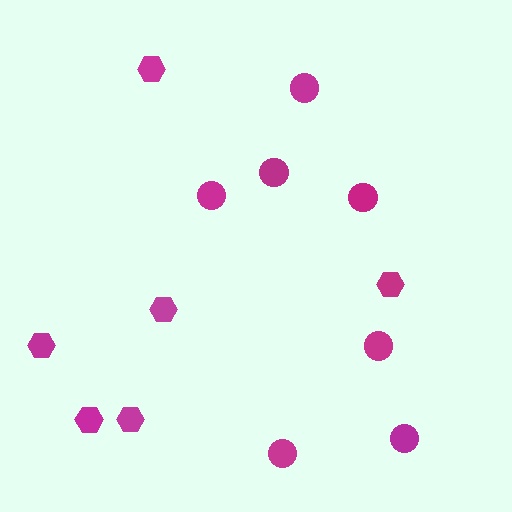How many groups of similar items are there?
There are 2 groups: one group of hexagons (6) and one group of circles (7).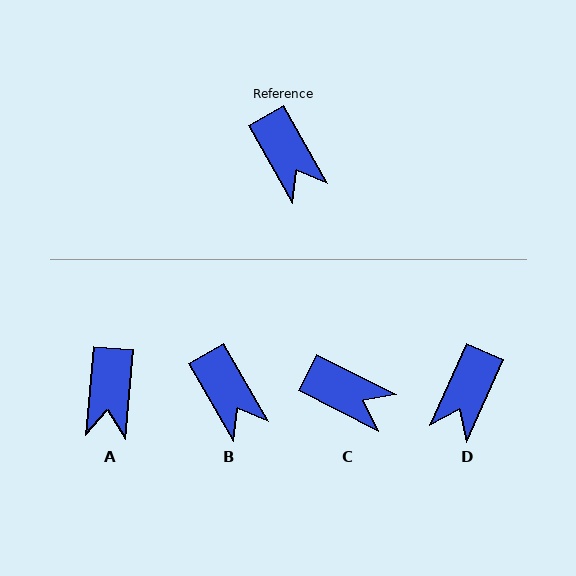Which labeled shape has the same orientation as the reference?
B.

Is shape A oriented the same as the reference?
No, it is off by about 35 degrees.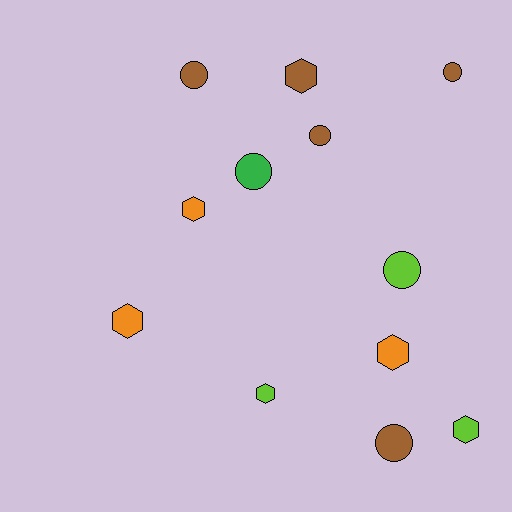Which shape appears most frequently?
Hexagon, with 6 objects.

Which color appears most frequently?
Brown, with 5 objects.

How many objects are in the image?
There are 12 objects.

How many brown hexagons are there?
There is 1 brown hexagon.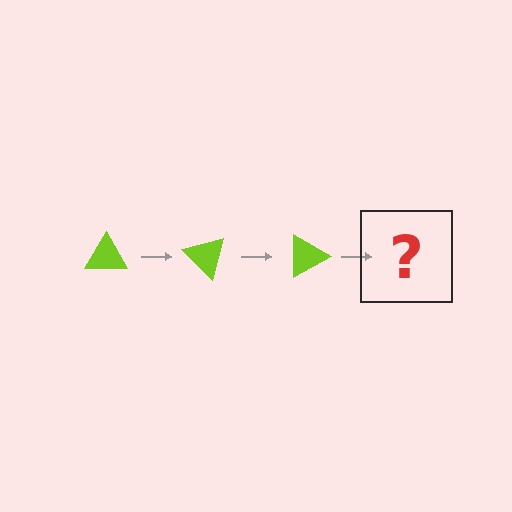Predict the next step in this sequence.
The next step is a lime triangle rotated 135 degrees.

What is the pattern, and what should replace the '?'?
The pattern is that the triangle rotates 45 degrees each step. The '?' should be a lime triangle rotated 135 degrees.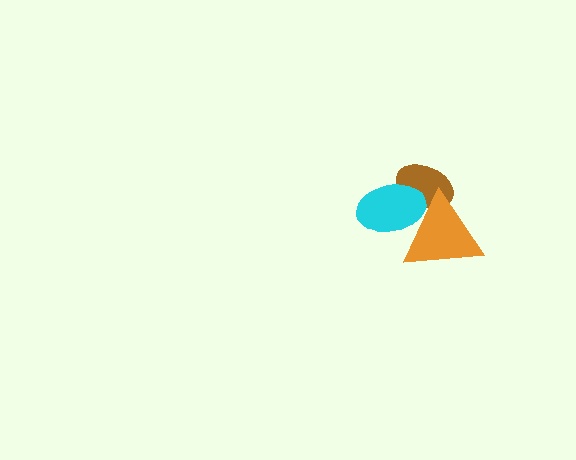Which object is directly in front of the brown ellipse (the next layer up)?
The cyan ellipse is directly in front of the brown ellipse.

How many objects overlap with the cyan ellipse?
2 objects overlap with the cyan ellipse.